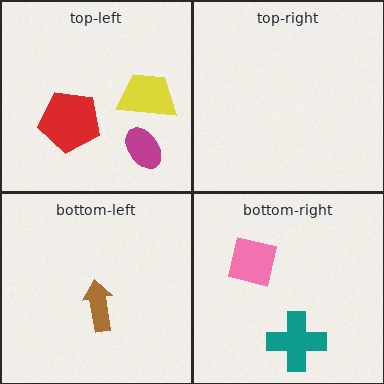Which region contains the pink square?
The bottom-right region.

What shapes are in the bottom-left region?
The brown arrow.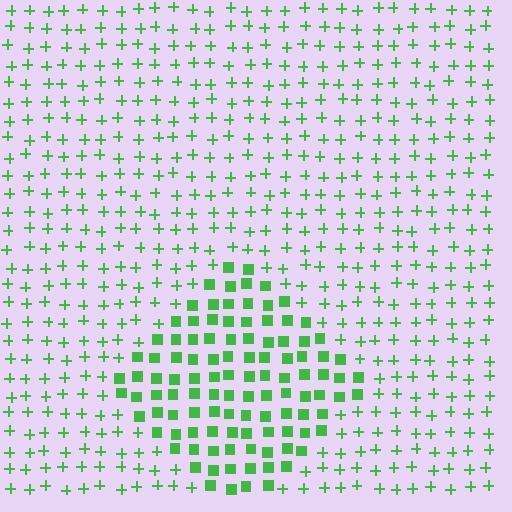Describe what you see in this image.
The image is filled with small green elements arranged in a uniform grid. A diamond-shaped region contains squares, while the surrounding area contains plus signs. The boundary is defined purely by the change in element shape.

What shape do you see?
I see a diamond.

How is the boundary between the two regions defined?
The boundary is defined by a change in element shape: squares inside vs. plus signs outside. All elements share the same color and spacing.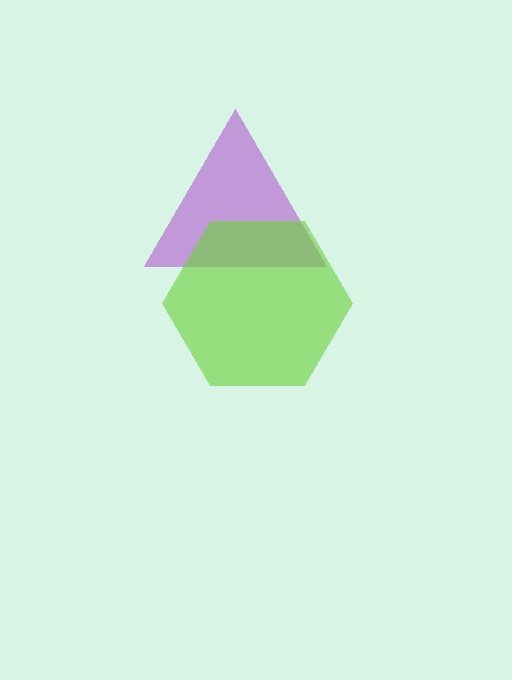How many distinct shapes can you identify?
There are 2 distinct shapes: a purple triangle, a lime hexagon.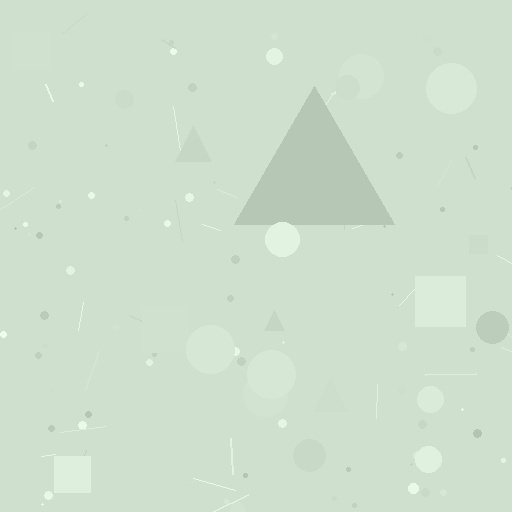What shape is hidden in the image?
A triangle is hidden in the image.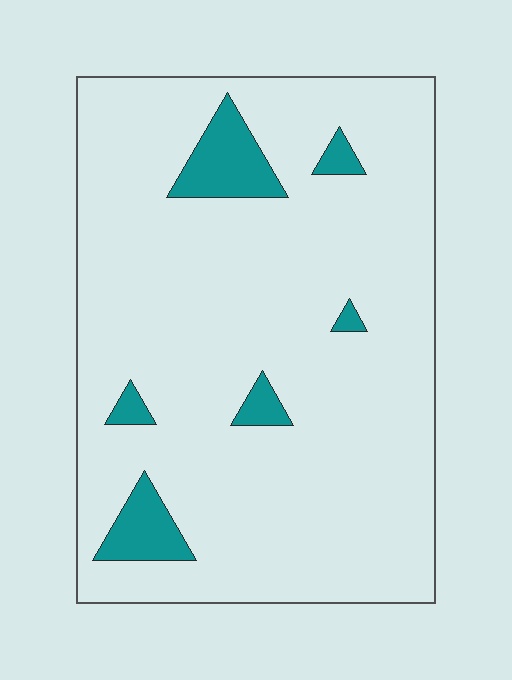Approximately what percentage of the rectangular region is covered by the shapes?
Approximately 10%.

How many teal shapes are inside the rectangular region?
6.